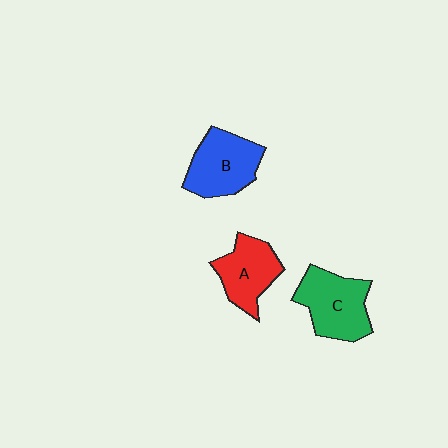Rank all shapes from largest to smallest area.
From largest to smallest: C (green), B (blue), A (red).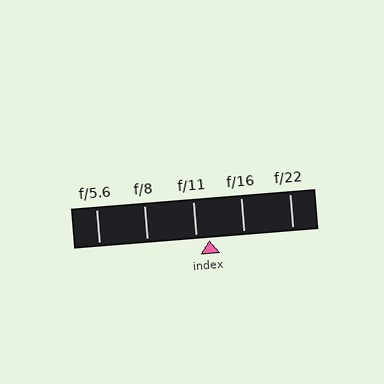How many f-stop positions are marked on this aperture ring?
There are 5 f-stop positions marked.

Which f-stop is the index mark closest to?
The index mark is closest to f/11.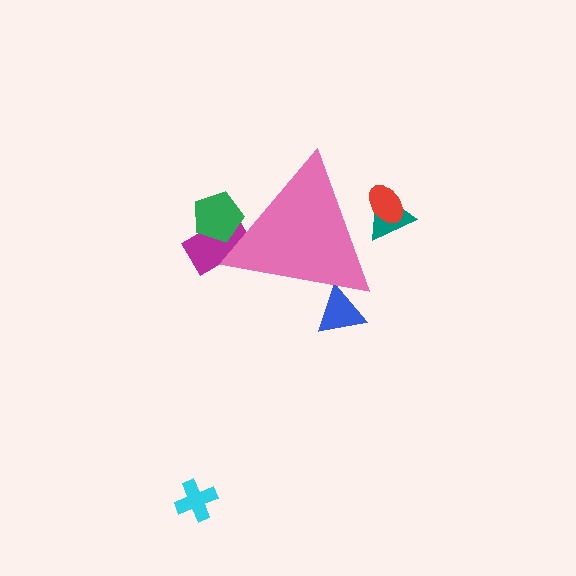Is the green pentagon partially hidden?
Yes, the green pentagon is partially hidden behind the pink triangle.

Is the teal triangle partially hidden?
Yes, the teal triangle is partially hidden behind the pink triangle.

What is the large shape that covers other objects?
A pink triangle.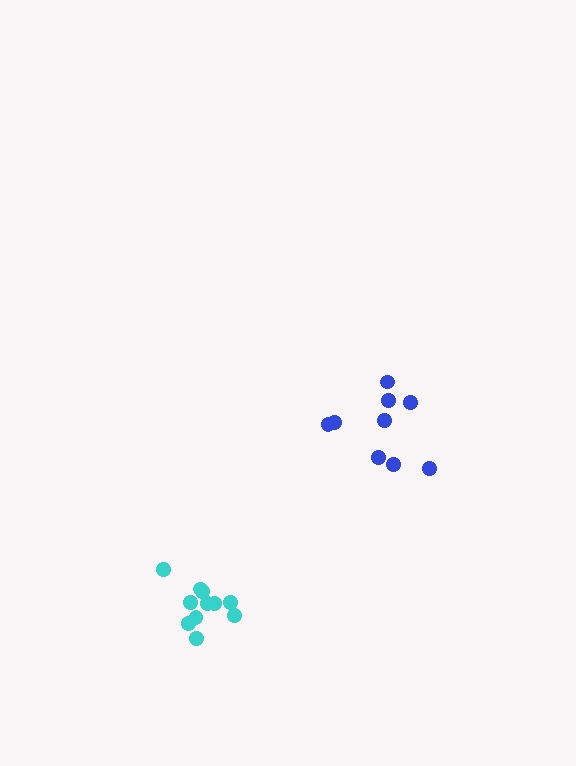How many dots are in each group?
Group 1: 11 dots, Group 2: 9 dots (20 total).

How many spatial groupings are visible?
There are 2 spatial groupings.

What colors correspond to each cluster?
The clusters are colored: cyan, blue.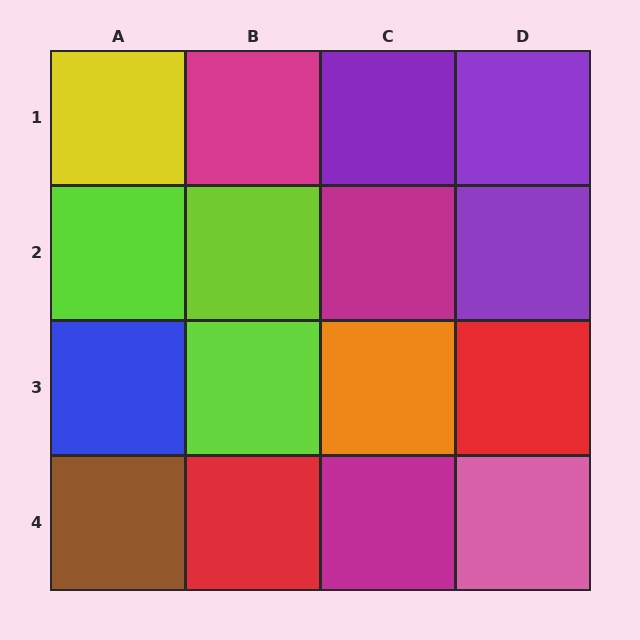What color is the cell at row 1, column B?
Magenta.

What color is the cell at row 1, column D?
Purple.